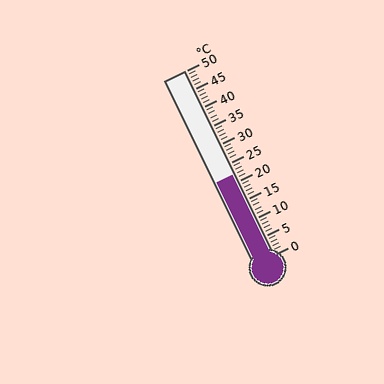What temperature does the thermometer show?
The thermometer shows approximately 22°C.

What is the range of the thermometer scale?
The thermometer scale ranges from 0°C to 50°C.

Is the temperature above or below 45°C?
The temperature is below 45°C.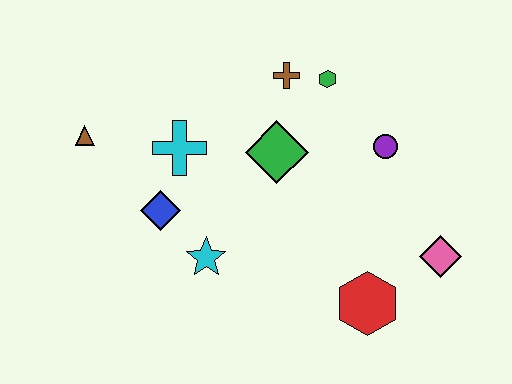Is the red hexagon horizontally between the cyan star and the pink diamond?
Yes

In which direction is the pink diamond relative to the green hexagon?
The pink diamond is below the green hexagon.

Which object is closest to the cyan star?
The blue diamond is closest to the cyan star.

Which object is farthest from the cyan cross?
The pink diamond is farthest from the cyan cross.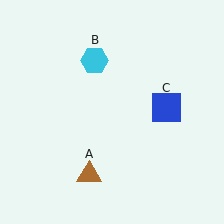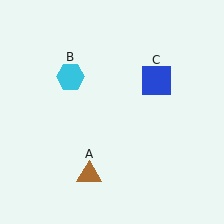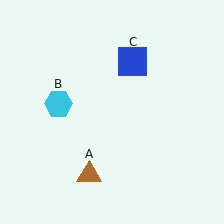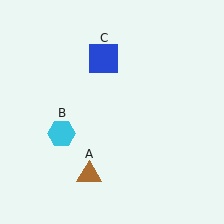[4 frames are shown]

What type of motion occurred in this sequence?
The cyan hexagon (object B), blue square (object C) rotated counterclockwise around the center of the scene.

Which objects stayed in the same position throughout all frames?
Brown triangle (object A) remained stationary.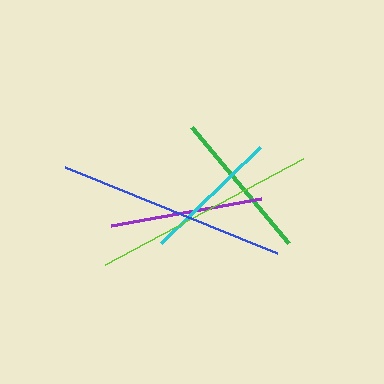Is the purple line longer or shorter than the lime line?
The lime line is longer than the purple line.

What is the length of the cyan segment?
The cyan segment is approximately 138 pixels long.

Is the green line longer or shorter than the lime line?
The lime line is longer than the green line.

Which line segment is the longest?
The blue line is the longest at approximately 229 pixels.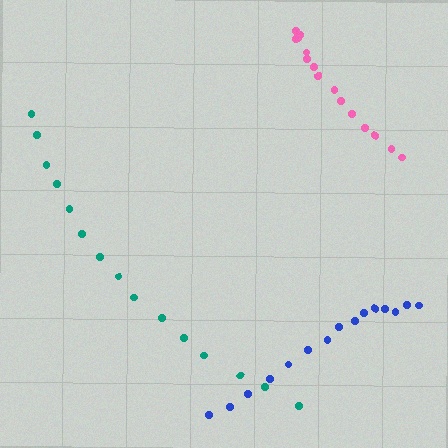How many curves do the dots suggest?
There are 3 distinct paths.